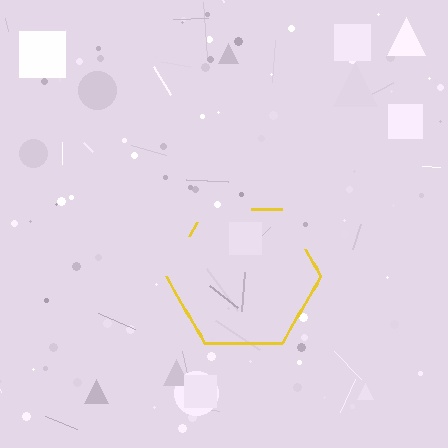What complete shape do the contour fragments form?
The contour fragments form a hexagon.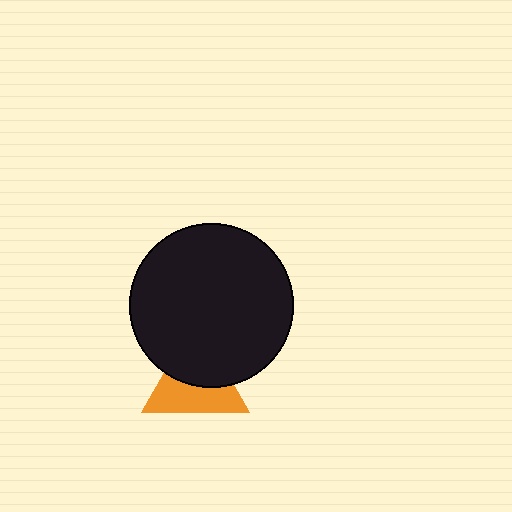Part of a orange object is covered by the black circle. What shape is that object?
It is a triangle.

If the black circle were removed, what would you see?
You would see the complete orange triangle.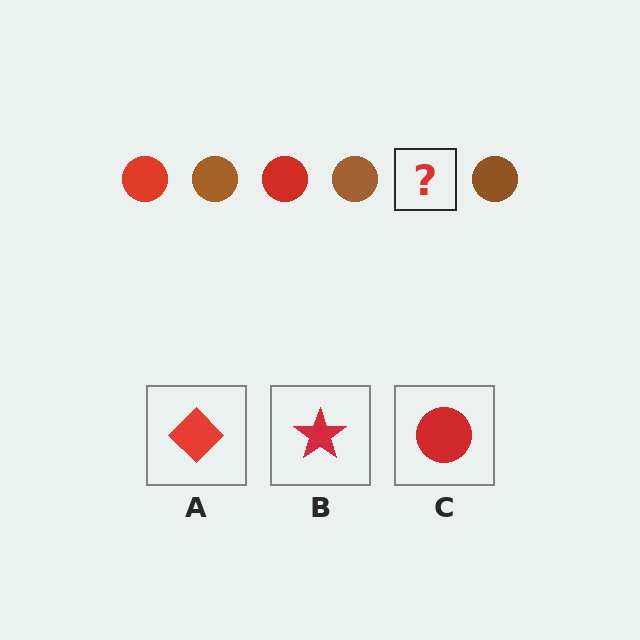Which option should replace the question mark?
Option C.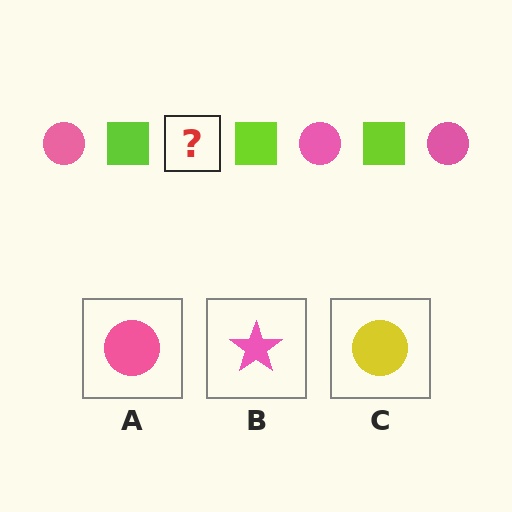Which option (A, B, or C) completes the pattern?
A.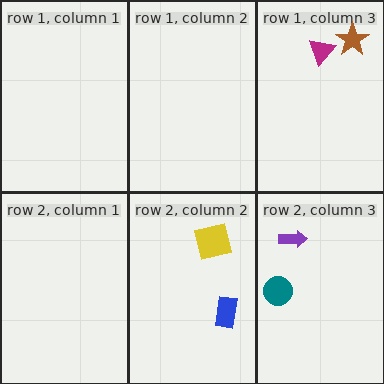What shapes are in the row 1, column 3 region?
The magenta triangle, the brown star.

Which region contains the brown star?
The row 1, column 3 region.